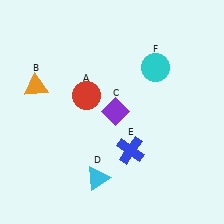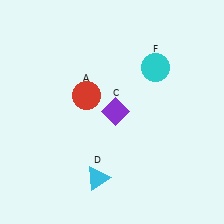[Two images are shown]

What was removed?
The blue cross (E), the orange triangle (B) were removed in Image 2.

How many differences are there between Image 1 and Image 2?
There are 2 differences between the two images.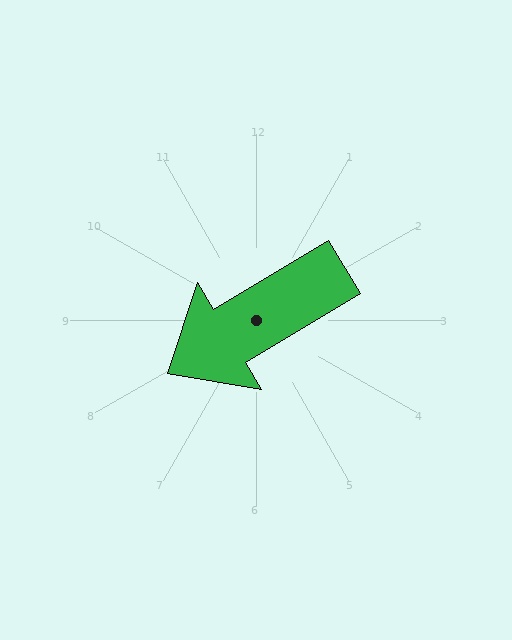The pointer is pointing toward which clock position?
Roughly 8 o'clock.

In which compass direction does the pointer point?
Southwest.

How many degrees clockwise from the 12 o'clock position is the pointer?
Approximately 239 degrees.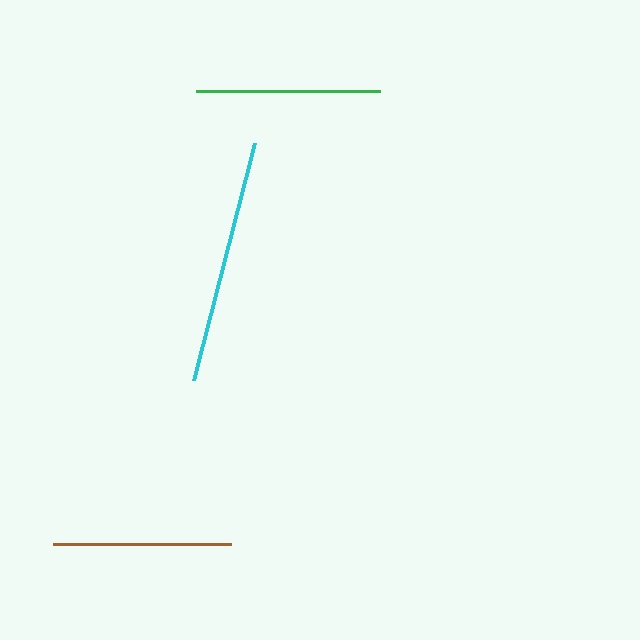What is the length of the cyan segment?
The cyan segment is approximately 244 pixels long.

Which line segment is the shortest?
The brown line is the shortest at approximately 178 pixels.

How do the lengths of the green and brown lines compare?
The green and brown lines are approximately the same length.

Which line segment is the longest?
The cyan line is the longest at approximately 244 pixels.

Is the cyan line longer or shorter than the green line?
The cyan line is longer than the green line.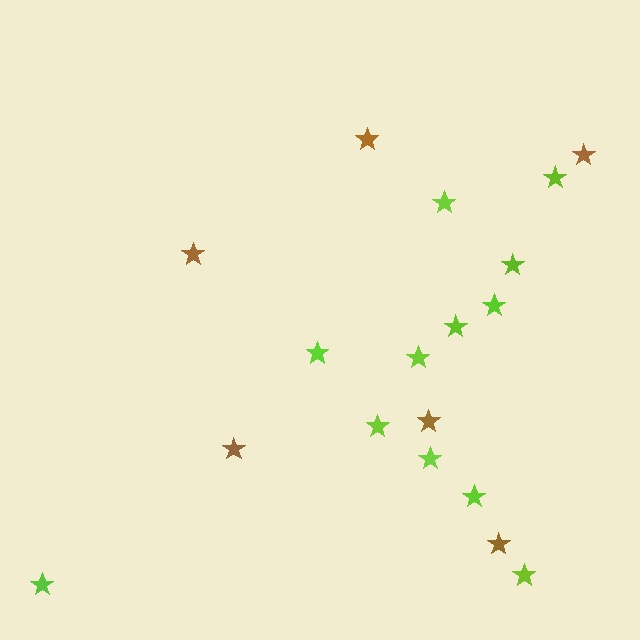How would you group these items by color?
There are 2 groups: one group of brown stars (6) and one group of lime stars (12).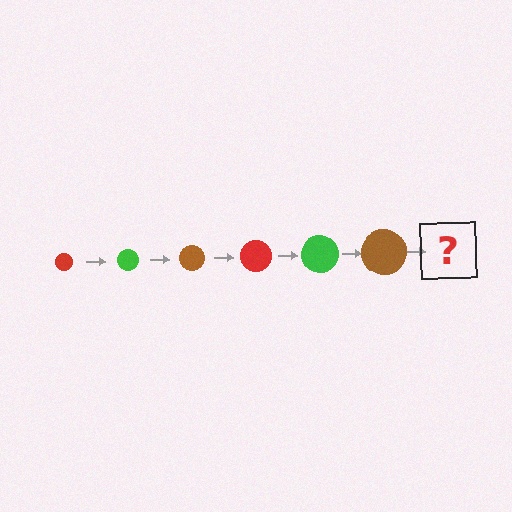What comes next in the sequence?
The next element should be a red circle, larger than the previous one.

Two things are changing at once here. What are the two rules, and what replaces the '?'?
The two rules are that the circle grows larger each step and the color cycles through red, green, and brown. The '?' should be a red circle, larger than the previous one.